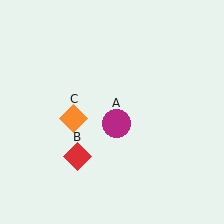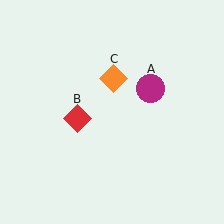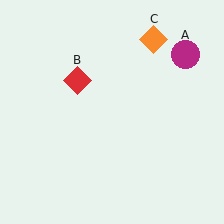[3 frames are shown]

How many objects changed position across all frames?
3 objects changed position: magenta circle (object A), red diamond (object B), orange diamond (object C).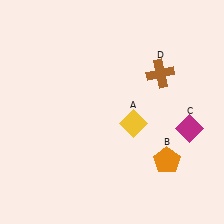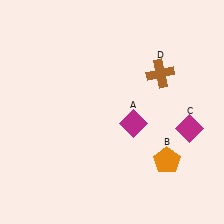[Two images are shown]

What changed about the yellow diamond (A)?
In Image 1, A is yellow. In Image 2, it changed to magenta.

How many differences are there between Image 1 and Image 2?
There is 1 difference between the two images.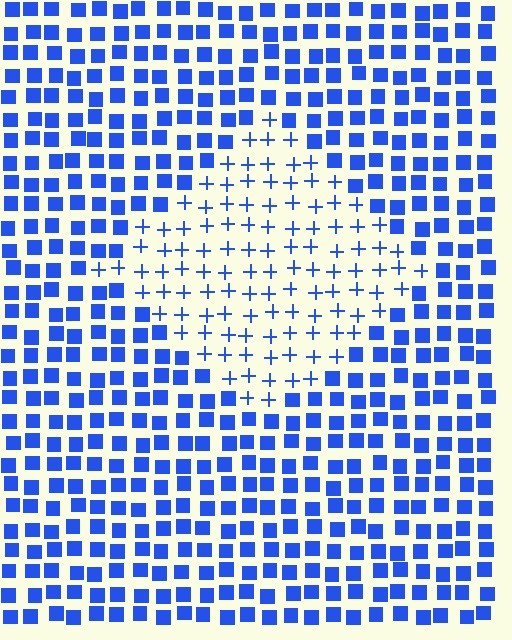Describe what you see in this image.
The image is filled with small blue elements arranged in a uniform grid. A diamond-shaped region contains plus signs, while the surrounding area contains squares. The boundary is defined purely by the change in element shape.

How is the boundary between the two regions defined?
The boundary is defined by a change in element shape: plus signs inside vs. squares outside. All elements share the same color and spacing.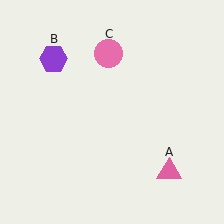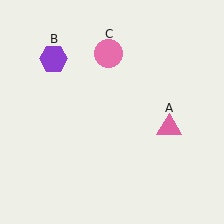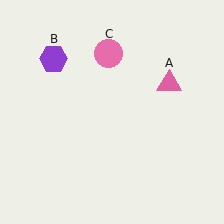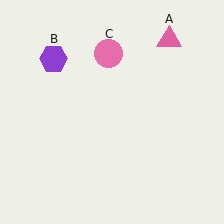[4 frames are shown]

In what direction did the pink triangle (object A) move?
The pink triangle (object A) moved up.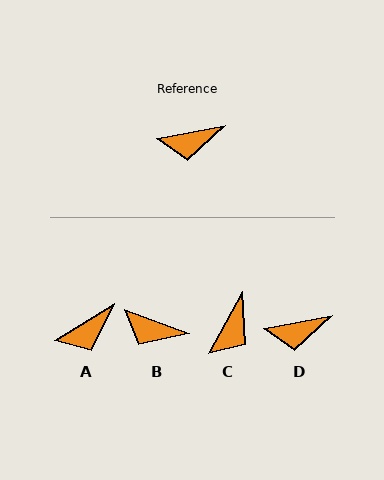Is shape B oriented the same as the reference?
No, it is off by about 31 degrees.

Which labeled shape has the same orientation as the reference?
D.